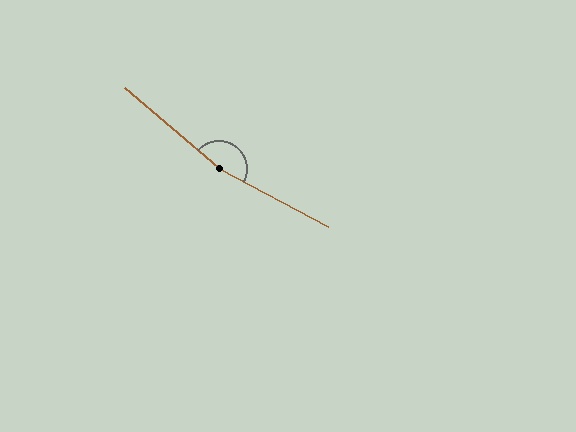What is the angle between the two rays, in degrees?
Approximately 167 degrees.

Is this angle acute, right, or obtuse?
It is obtuse.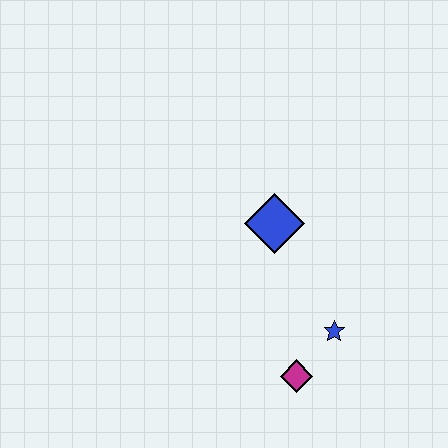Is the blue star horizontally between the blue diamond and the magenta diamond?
No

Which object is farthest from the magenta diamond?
The blue diamond is farthest from the magenta diamond.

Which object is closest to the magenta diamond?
The blue star is closest to the magenta diamond.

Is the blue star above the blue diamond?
No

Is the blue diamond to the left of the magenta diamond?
Yes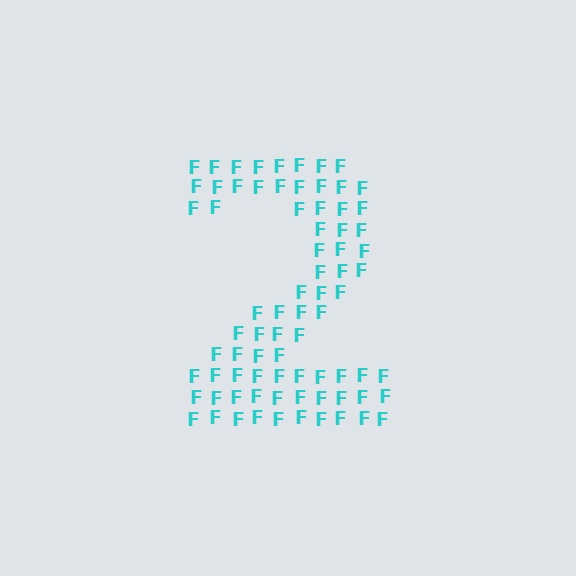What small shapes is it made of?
It is made of small letter F's.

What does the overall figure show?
The overall figure shows the digit 2.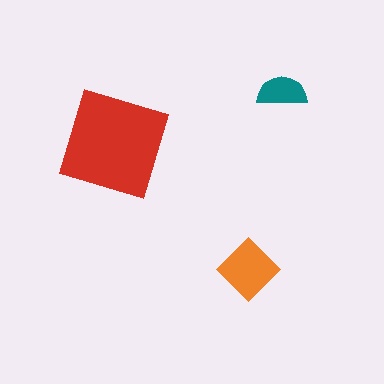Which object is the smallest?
The teal semicircle.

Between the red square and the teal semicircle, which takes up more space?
The red square.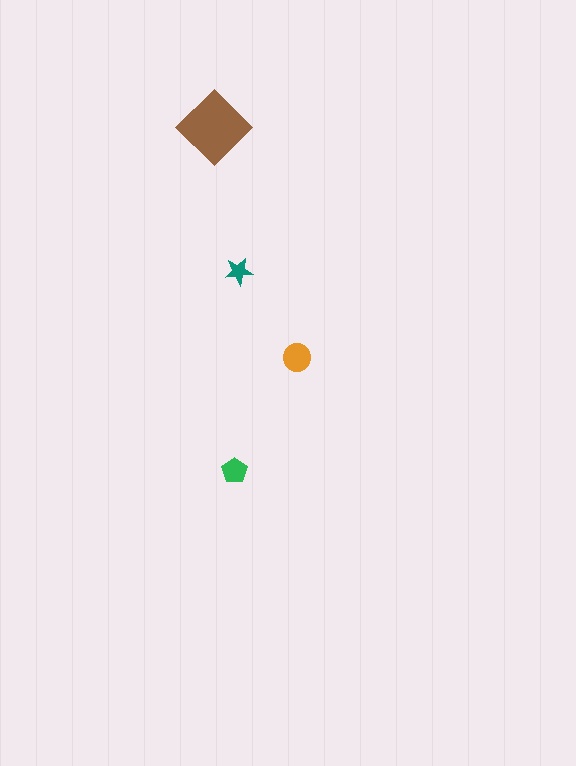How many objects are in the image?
There are 4 objects in the image.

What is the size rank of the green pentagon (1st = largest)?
3rd.